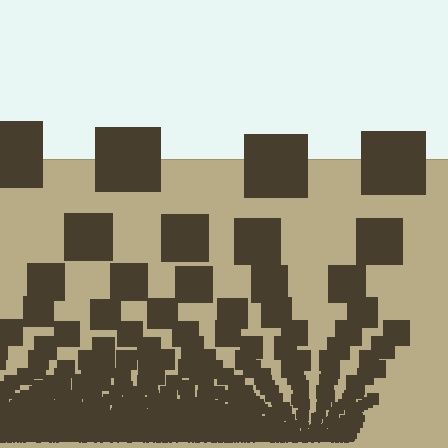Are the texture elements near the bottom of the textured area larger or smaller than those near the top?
Smaller. The gradient is inverted — elements near the bottom are smaller and denser.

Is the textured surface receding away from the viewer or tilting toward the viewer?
The surface appears to tilt toward the viewer. Texture elements get larger and sparser toward the top.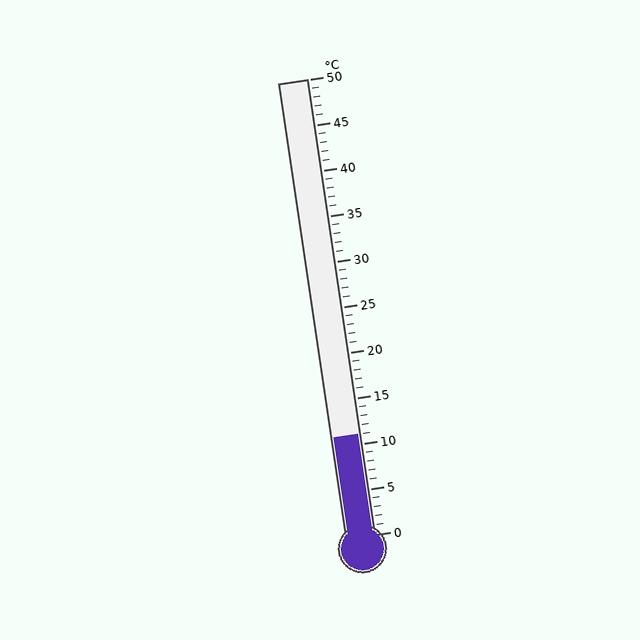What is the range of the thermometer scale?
The thermometer scale ranges from 0°C to 50°C.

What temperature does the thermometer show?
The thermometer shows approximately 11°C.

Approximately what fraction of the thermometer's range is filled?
The thermometer is filled to approximately 20% of its range.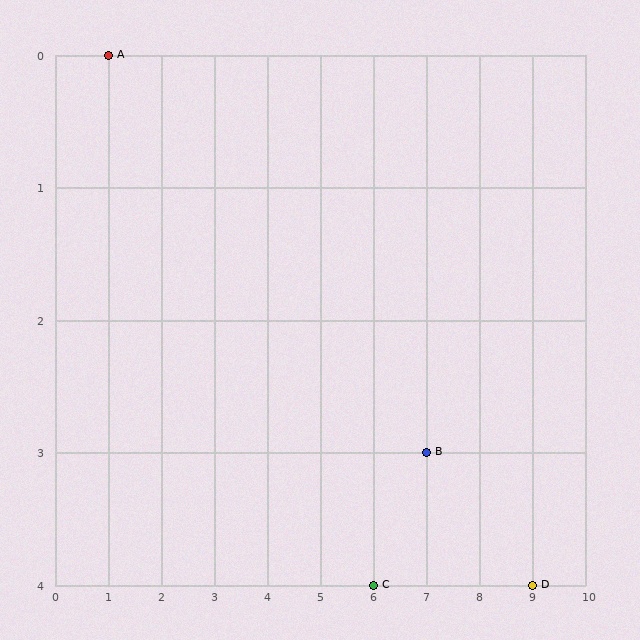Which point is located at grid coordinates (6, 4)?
Point C is at (6, 4).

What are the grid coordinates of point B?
Point B is at grid coordinates (7, 3).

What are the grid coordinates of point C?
Point C is at grid coordinates (6, 4).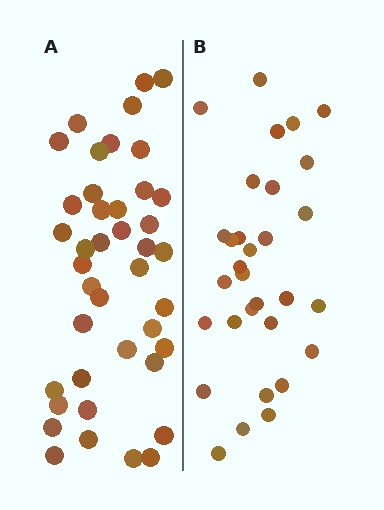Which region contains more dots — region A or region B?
Region A (the left region) has more dots.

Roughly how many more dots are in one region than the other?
Region A has roughly 10 or so more dots than region B.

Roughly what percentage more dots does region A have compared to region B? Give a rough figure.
About 30% more.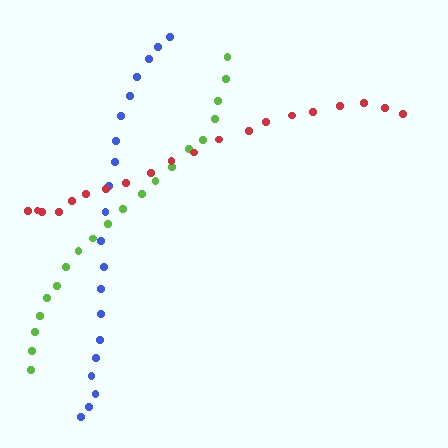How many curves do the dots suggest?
There are 3 distinct paths.